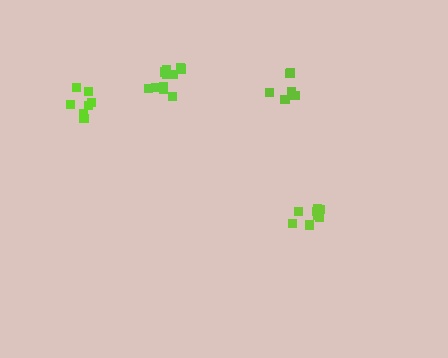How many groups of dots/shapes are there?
There are 4 groups.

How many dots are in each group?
Group 1: 8 dots, Group 2: 11 dots, Group 3: 6 dots, Group 4: 7 dots (32 total).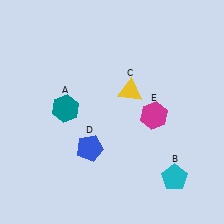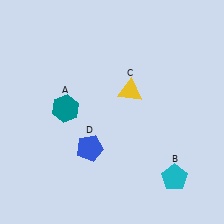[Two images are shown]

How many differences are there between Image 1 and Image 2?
There is 1 difference between the two images.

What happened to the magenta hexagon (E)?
The magenta hexagon (E) was removed in Image 2. It was in the bottom-right area of Image 1.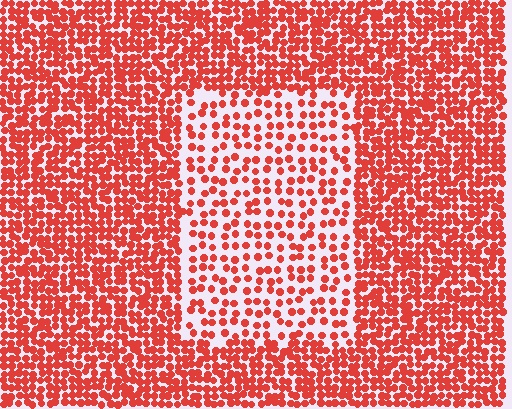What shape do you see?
I see a rectangle.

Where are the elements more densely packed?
The elements are more densely packed outside the rectangle boundary.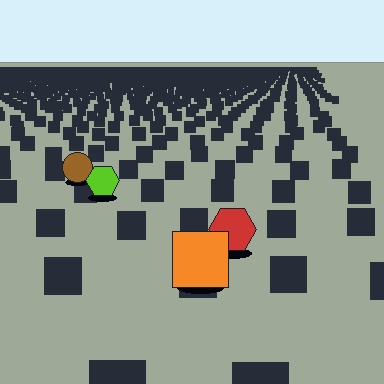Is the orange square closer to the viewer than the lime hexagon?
Yes. The orange square is closer — you can tell from the texture gradient: the ground texture is coarser near it.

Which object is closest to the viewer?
The orange square is closest. The texture marks near it are larger and more spread out.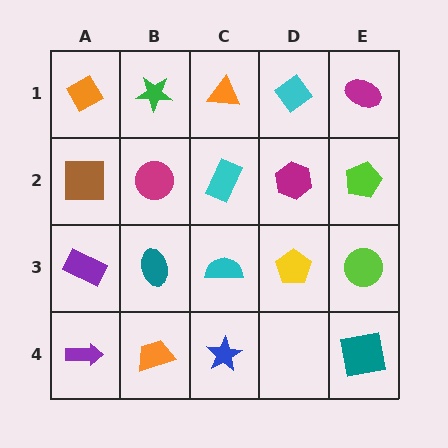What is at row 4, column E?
A teal square.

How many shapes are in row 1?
5 shapes.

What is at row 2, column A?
A brown square.